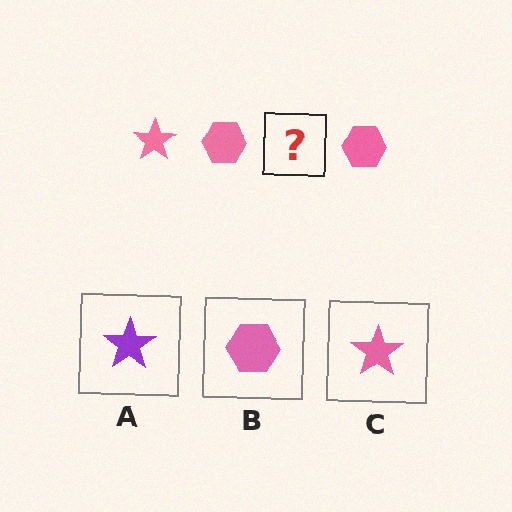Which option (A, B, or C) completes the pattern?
C.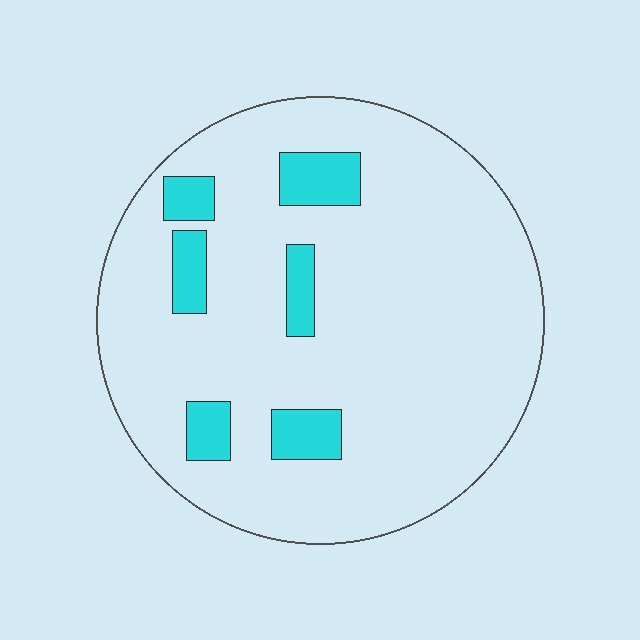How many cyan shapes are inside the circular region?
6.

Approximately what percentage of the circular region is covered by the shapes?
Approximately 10%.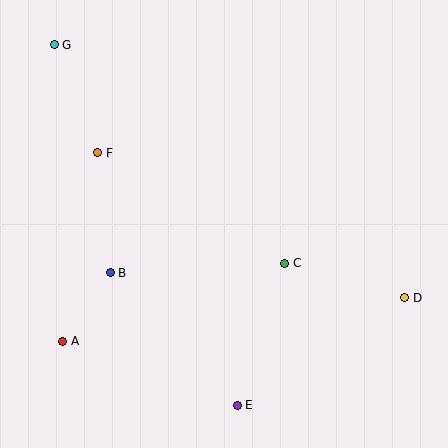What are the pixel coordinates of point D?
Point D is at (405, 298).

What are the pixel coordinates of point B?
Point B is at (110, 273).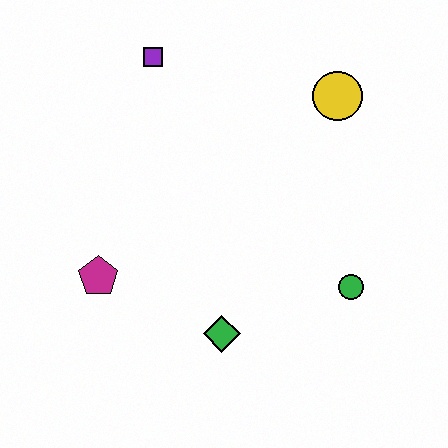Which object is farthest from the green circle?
The purple square is farthest from the green circle.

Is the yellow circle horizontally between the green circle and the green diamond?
Yes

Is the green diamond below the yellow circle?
Yes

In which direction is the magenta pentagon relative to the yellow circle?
The magenta pentagon is to the left of the yellow circle.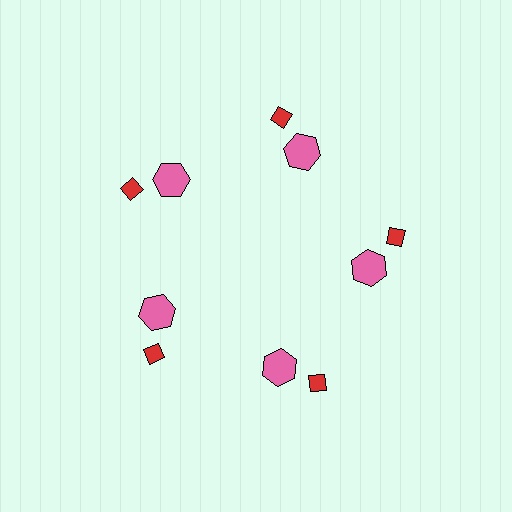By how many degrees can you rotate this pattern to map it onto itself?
The pattern maps onto itself every 72 degrees of rotation.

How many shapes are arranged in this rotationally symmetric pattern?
There are 10 shapes, arranged in 5 groups of 2.